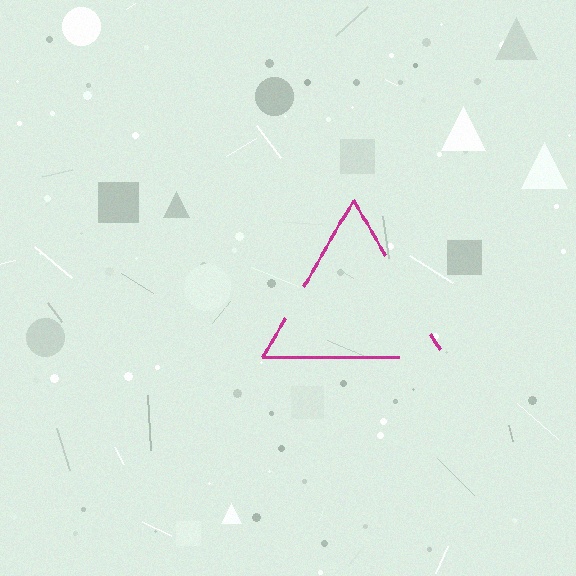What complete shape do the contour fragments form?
The contour fragments form a triangle.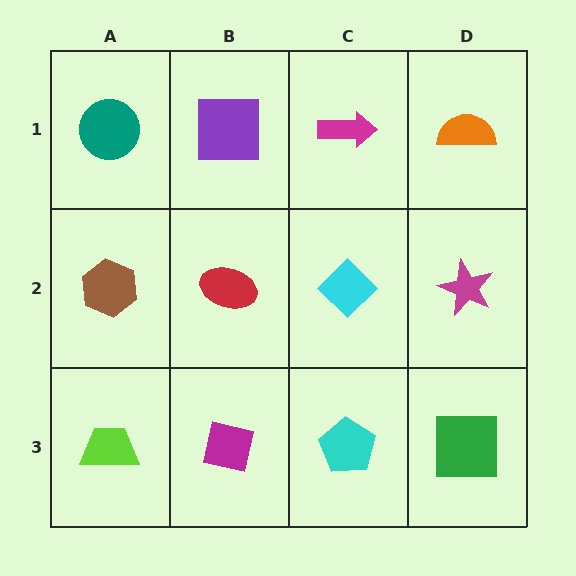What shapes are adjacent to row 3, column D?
A magenta star (row 2, column D), a cyan pentagon (row 3, column C).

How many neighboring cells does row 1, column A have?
2.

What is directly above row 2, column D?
An orange semicircle.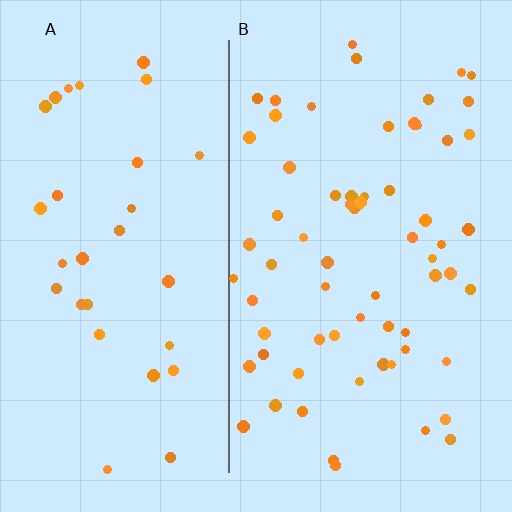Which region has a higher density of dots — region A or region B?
B (the right).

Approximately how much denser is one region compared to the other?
Approximately 2.0× — region B over region A.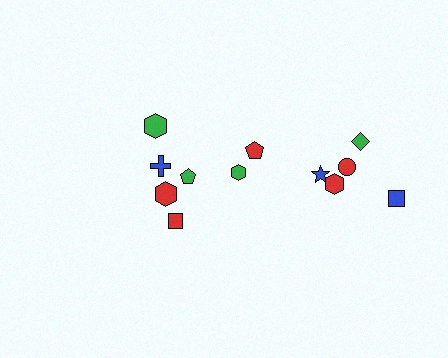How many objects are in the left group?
There are 5 objects.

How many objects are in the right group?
There are 7 objects.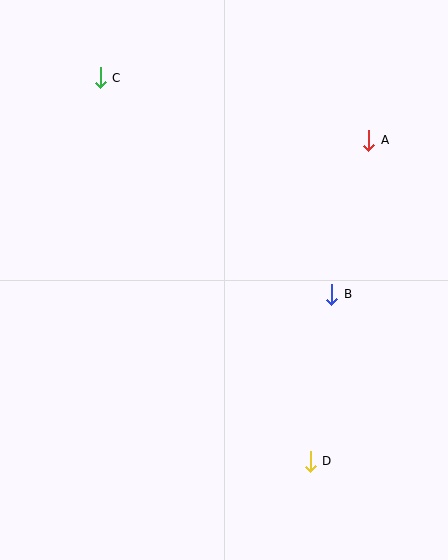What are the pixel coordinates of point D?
Point D is at (310, 461).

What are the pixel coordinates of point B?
Point B is at (332, 294).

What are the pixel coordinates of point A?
Point A is at (369, 140).